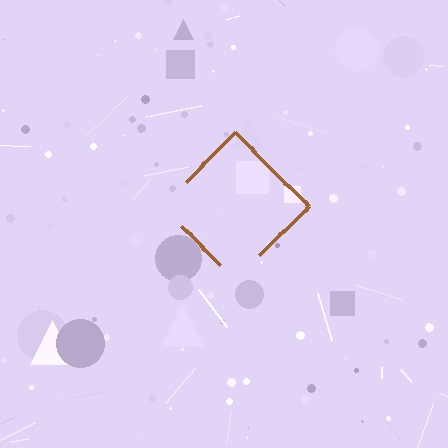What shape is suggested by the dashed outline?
The dashed outline suggests a diamond.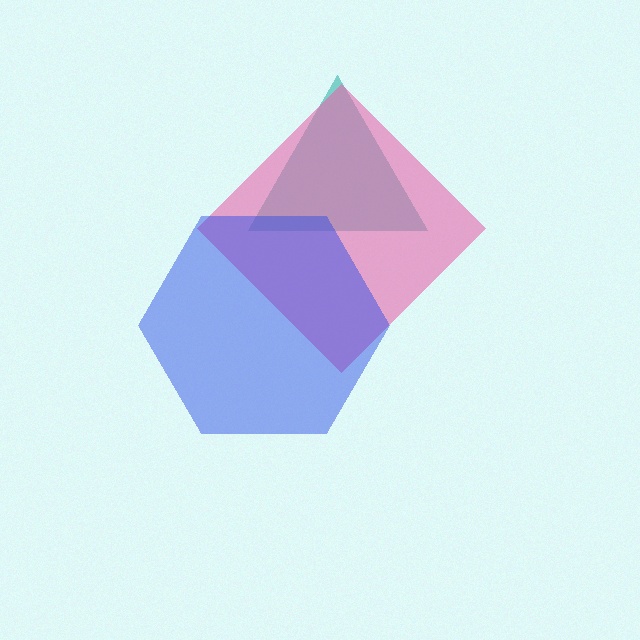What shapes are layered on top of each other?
The layered shapes are: a teal triangle, a pink diamond, a blue hexagon.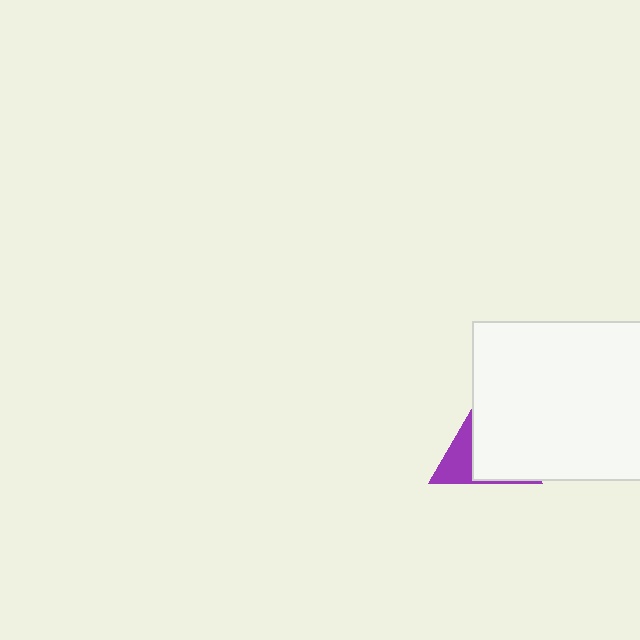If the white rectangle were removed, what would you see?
You would see the complete purple triangle.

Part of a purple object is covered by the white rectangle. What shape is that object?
It is a triangle.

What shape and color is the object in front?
The object in front is a white rectangle.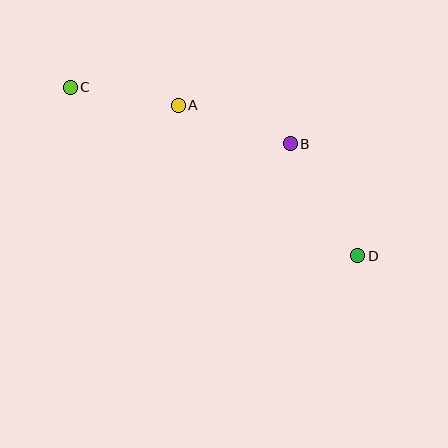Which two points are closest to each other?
Points A and C are closest to each other.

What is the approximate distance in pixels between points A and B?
The distance between A and B is approximately 118 pixels.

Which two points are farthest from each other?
Points C and D are farthest from each other.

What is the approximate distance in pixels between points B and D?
The distance between B and D is approximately 131 pixels.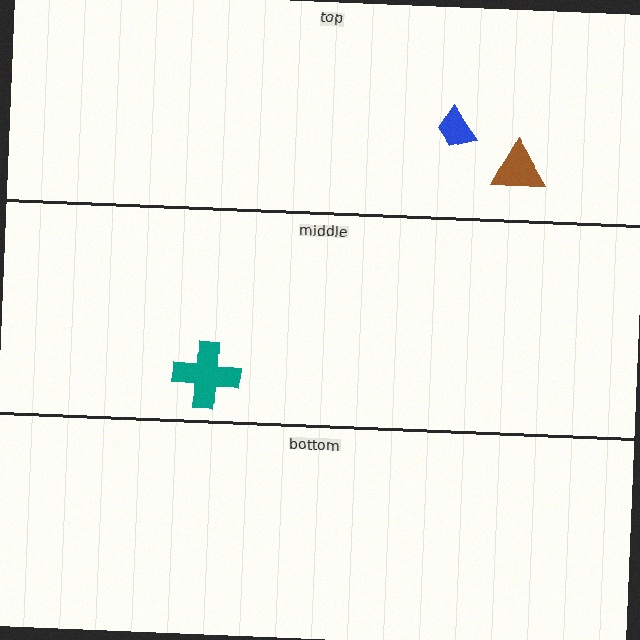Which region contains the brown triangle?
The top region.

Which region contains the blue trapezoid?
The top region.